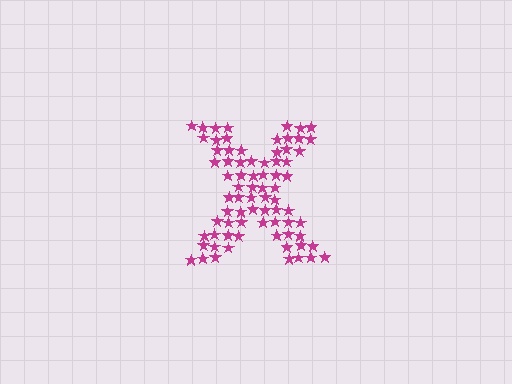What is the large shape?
The large shape is the letter X.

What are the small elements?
The small elements are stars.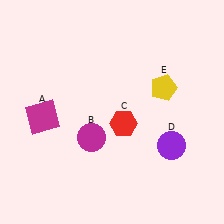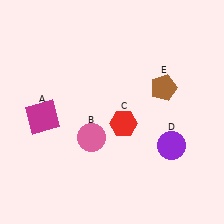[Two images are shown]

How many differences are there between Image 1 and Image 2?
There are 2 differences between the two images.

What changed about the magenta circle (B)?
In Image 1, B is magenta. In Image 2, it changed to pink.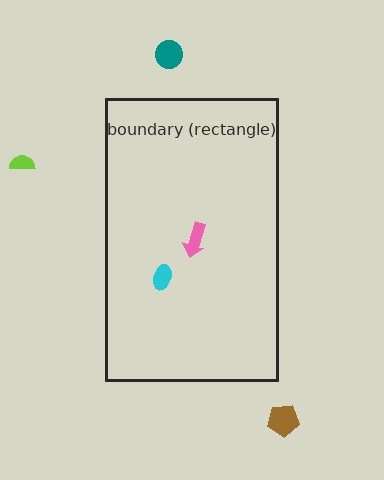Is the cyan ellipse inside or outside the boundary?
Inside.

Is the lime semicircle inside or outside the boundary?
Outside.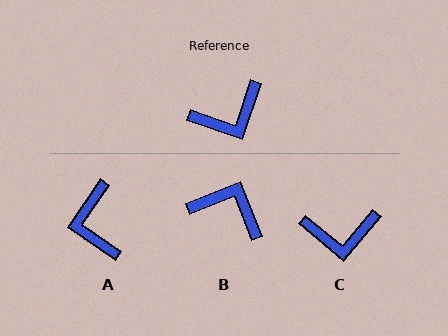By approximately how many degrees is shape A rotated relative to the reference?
Approximately 106 degrees clockwise.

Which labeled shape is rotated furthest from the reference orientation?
B, about 131 degrees away.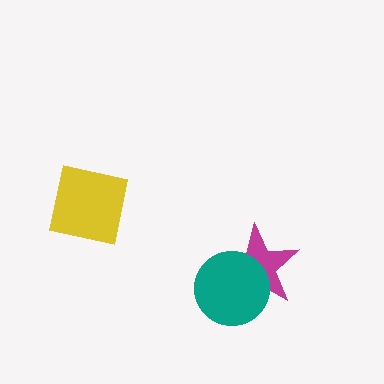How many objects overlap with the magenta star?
1 object overlaps with the magenta star.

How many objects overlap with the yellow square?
0 objects overlap with the yellow square.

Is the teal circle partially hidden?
No, no other shape covers it.